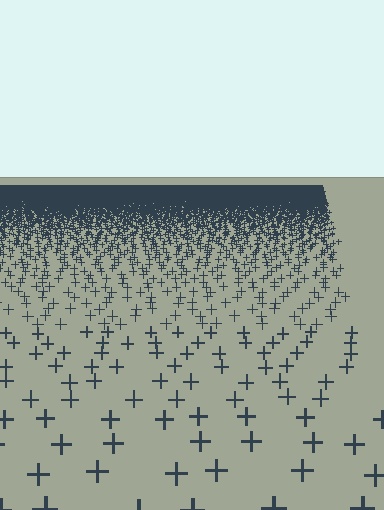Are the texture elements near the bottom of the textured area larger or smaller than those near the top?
Larger. Near the bottom, elements are closer to the viewer and appear at a bigger on-screen size.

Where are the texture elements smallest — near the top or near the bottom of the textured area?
Near the top.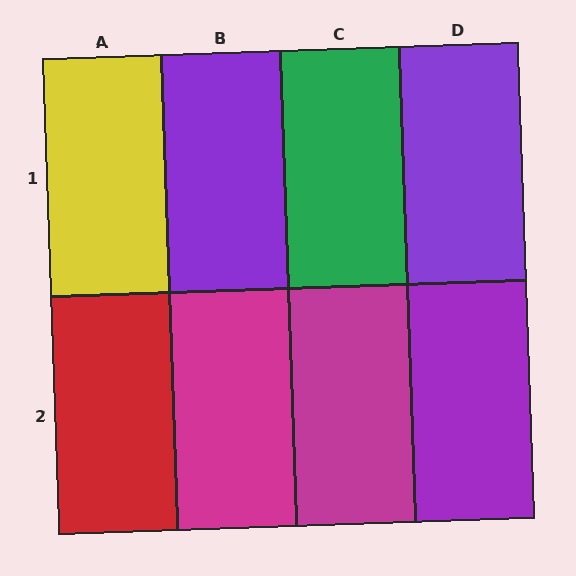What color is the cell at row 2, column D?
Purple.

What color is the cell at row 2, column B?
Magenta.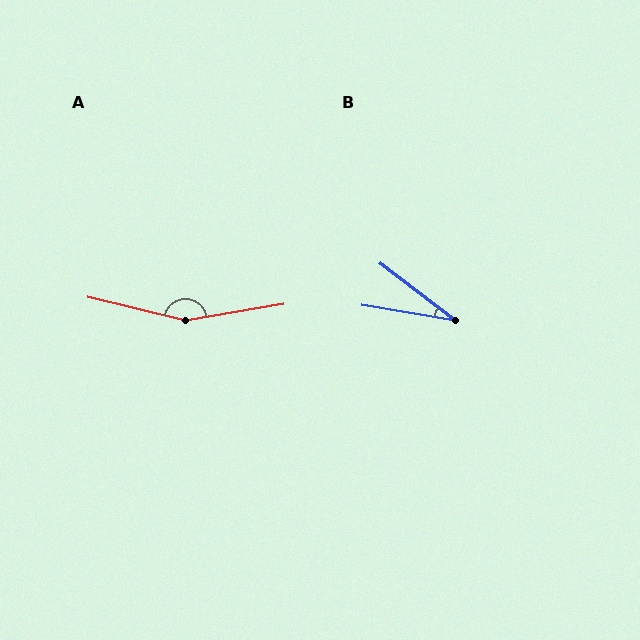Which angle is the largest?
A, at approximately 157 degrees.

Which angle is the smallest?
B, at approximately 28 degrees.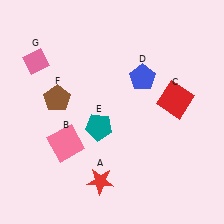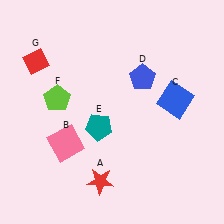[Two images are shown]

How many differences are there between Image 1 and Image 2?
There are 3 differences between the two images.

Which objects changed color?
C changed from red to blue. F changed from brown to lime. G changed from pink to red.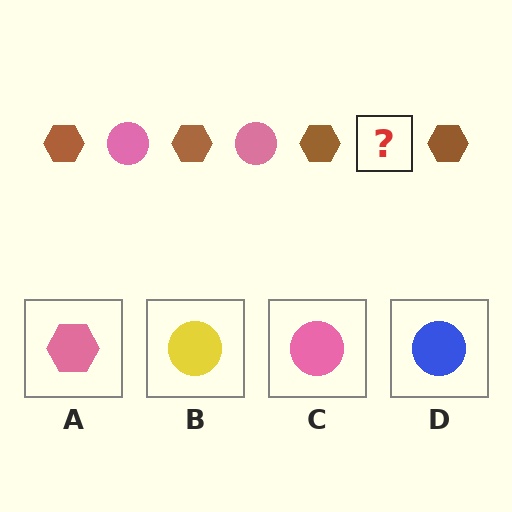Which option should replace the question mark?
Option C.